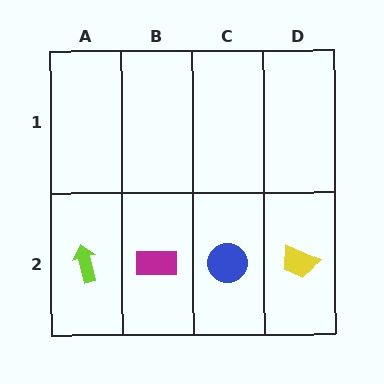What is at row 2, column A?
A lime arrow.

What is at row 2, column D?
A yellow trapezoid.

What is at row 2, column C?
A blue circle.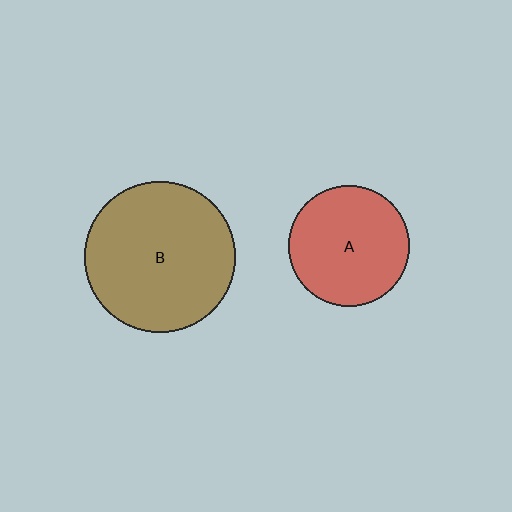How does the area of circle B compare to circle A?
Approximately 1.5 times.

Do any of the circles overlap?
No, none of the circles overlap.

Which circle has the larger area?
Circle B (brown).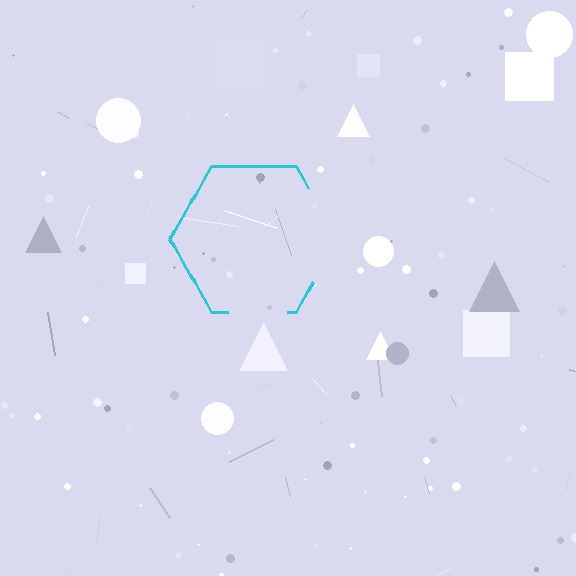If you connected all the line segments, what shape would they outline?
They would outline a hexagon.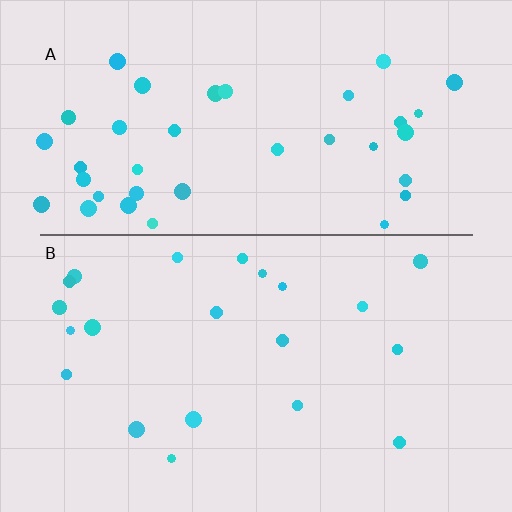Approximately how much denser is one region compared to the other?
Approximately 1.8× — region A over region B.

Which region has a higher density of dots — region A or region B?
A (the top).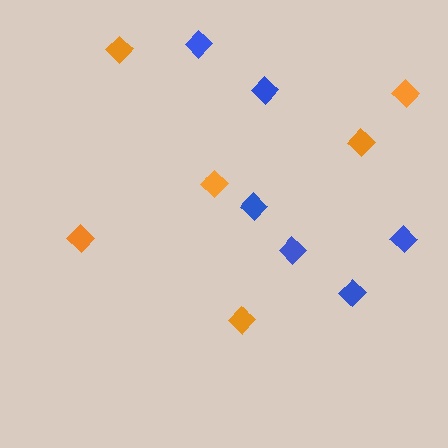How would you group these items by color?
There are 2 groups: one group of orange diamonds (6) and one group of blue diamonds (6).